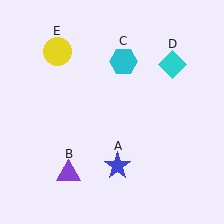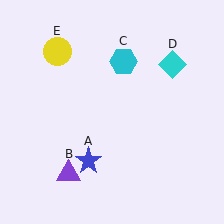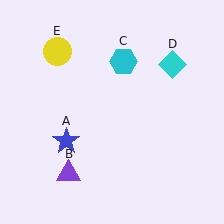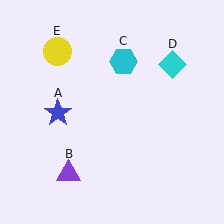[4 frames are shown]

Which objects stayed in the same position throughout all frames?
Purple triangle (object B) and cyan hexagon (object C) and cyan diamond (object D) and yellow circle (object E) remained stationary.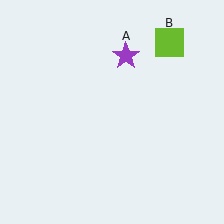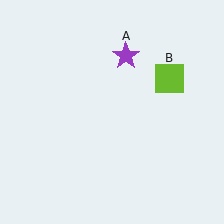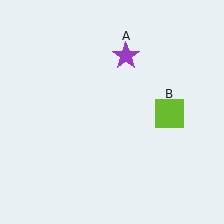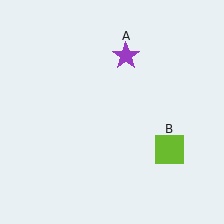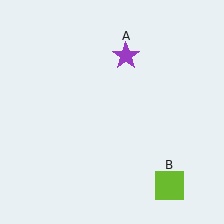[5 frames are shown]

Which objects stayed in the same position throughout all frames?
Purple star (object A) remained stationary.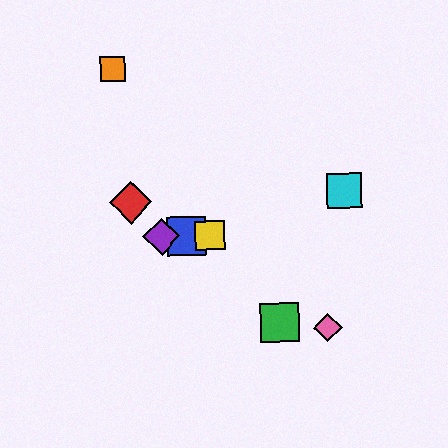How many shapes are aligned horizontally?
3 shapes (the blue square, the yellow square, the purple diamond) are aligned horizontally.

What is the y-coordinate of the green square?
The green square is at y≈322.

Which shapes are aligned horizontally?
The blue square, the yellow square, the purple diamond are aligned horizontally.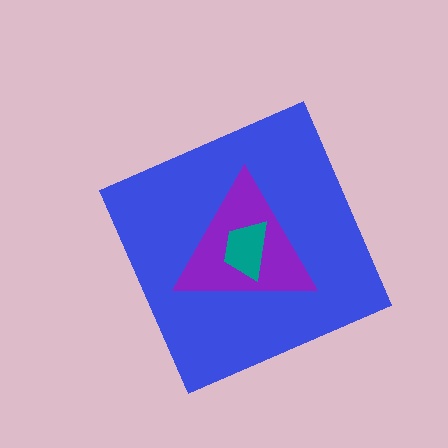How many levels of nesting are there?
3.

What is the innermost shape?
The teal trapezoid.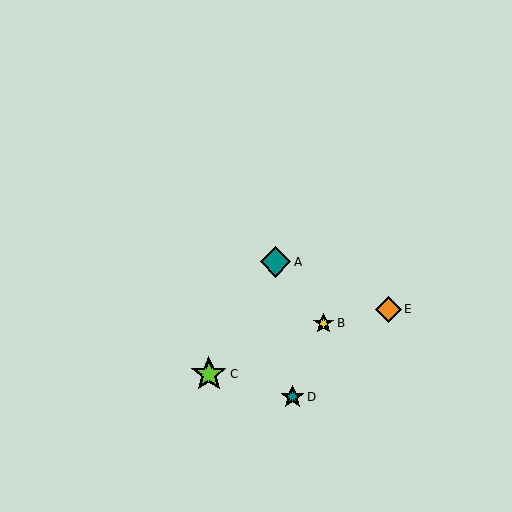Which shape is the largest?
The lime star (labeled C) is the largest.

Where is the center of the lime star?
The center of the lime star is at (209, 374).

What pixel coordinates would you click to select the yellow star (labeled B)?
Click at (323, 324) to select the yellow star B.